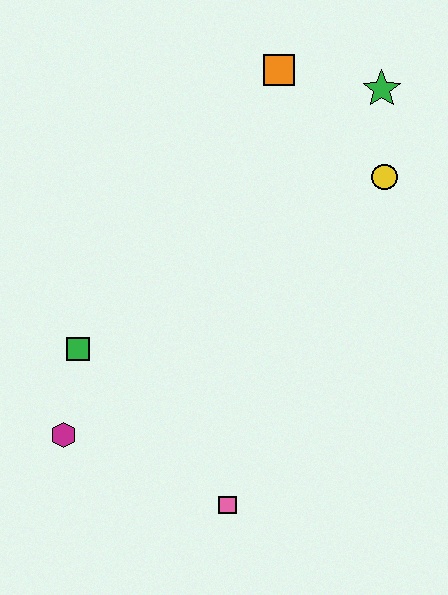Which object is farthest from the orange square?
The pink square is farthest from the orange square.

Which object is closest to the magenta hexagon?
The green square is closest to the magenta hexagon.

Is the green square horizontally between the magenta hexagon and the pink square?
Yes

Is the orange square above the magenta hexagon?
Yes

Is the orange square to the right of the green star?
No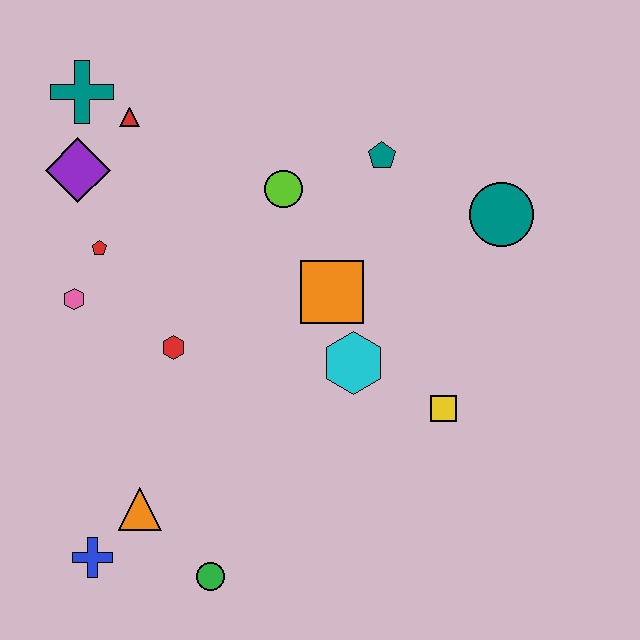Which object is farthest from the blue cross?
The teal circle is farthest from the blue cross.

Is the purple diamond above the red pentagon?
Yes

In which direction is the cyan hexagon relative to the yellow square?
The cyan hexagon is to the left of the yellow square.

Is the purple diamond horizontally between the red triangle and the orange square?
No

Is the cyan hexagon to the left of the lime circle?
No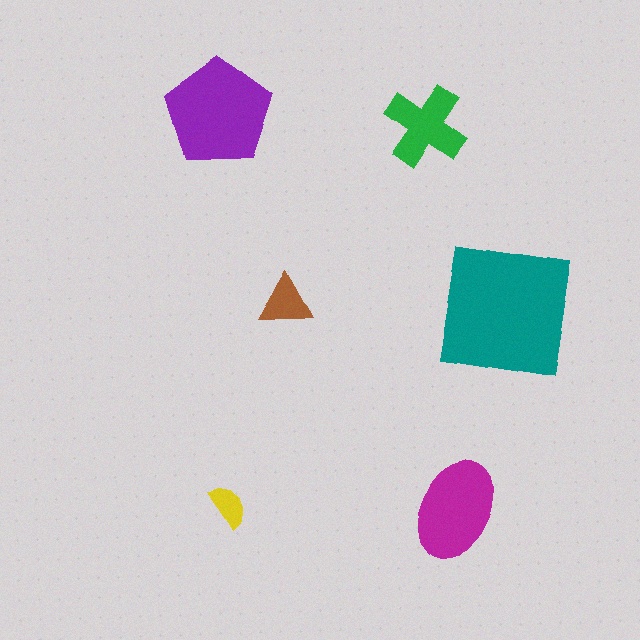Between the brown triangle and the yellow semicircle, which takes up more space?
The brown triangle.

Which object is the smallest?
The yellow semicircle.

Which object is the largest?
The teal square.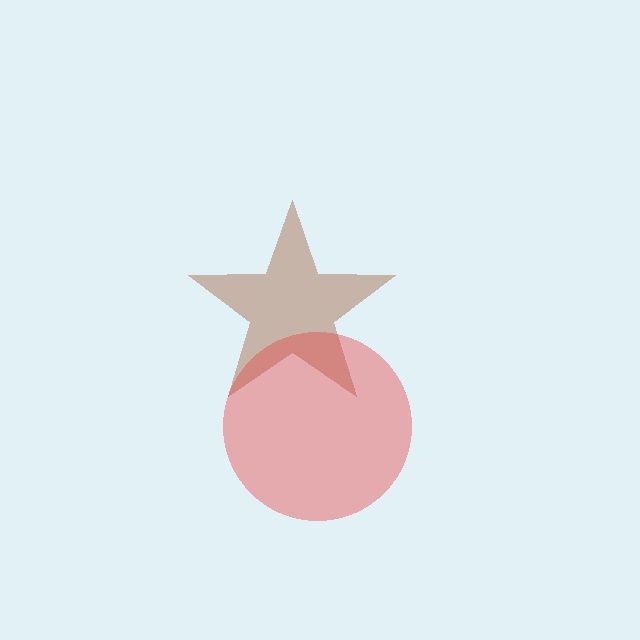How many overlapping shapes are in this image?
There are 2 overlapping shapes in the image.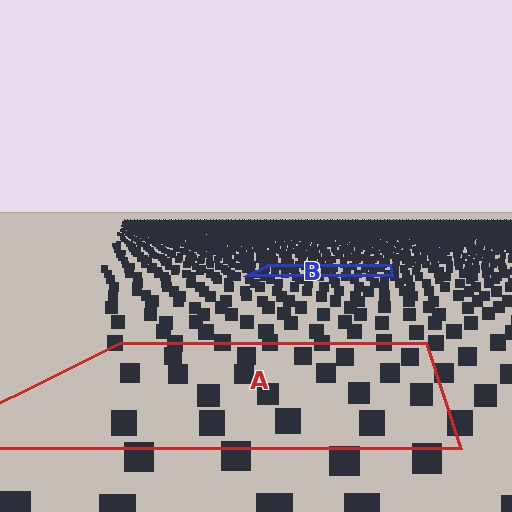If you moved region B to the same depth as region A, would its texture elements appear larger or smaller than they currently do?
They would appear larger. At a closer depth, the same texture elements are projected at a bigger on-screen size.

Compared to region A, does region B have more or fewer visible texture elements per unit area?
Region B has more texture elements per unit area — they are packed more densely because it is farther away.